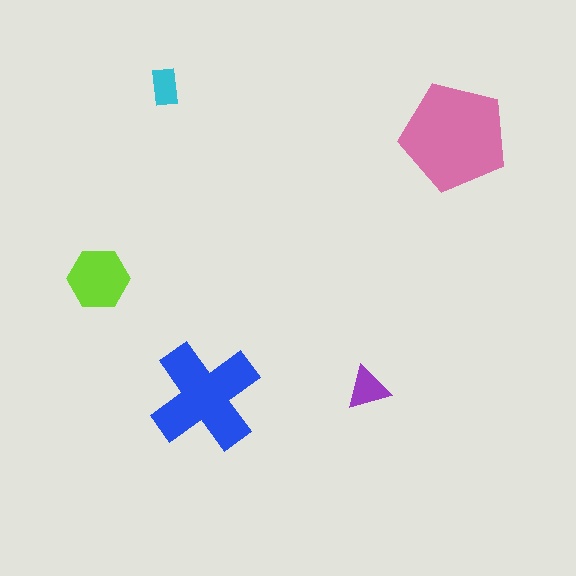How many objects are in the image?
There are 5 objects in the image.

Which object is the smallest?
The cyan rectangle.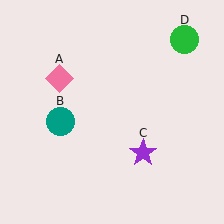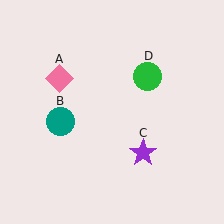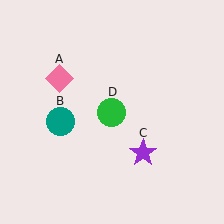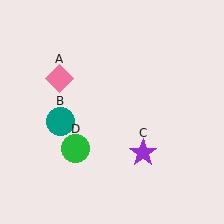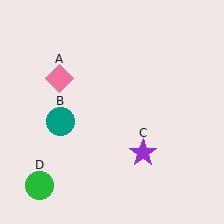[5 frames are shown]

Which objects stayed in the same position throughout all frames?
Pink diamond (object A) and teal circle (object B) and purple star (object C) remained stationary.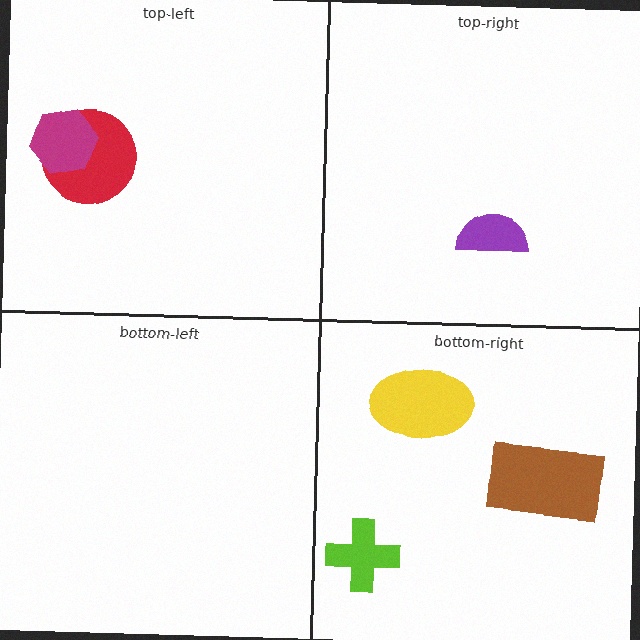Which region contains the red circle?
The top-left region.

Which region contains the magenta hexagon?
The top-left region.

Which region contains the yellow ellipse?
The bottom-right region.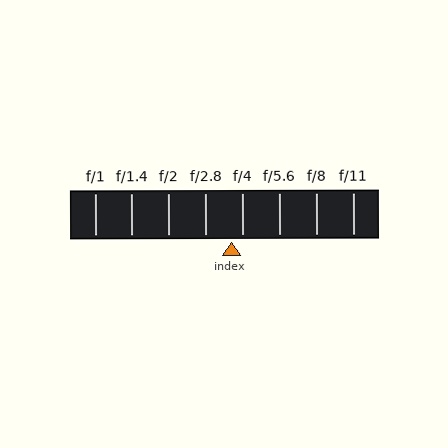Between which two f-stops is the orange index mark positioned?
The index mark is between f/2.8 and f/4.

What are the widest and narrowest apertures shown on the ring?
The widest aperture shown is f/1 and the narrowest is f/11.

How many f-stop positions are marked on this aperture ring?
There are 8 f-stop positions marked.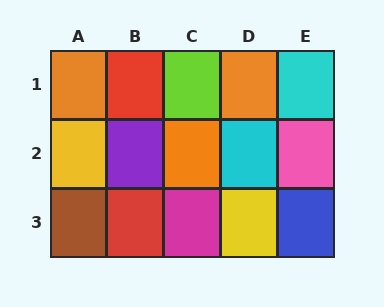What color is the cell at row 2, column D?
Cyan.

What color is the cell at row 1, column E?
Cyan.